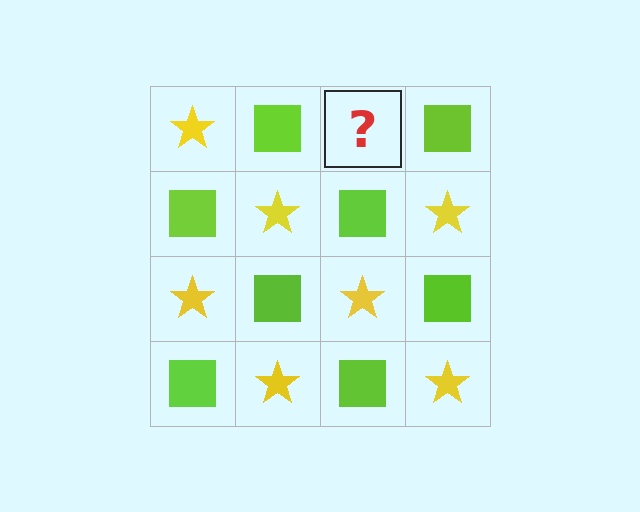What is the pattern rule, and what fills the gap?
The rule is that it alternates yellow star and lime square in a checkerboard pattern. The gap should be filled with a yellow star.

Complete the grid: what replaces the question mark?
The question mark should be replaced with a yellow star.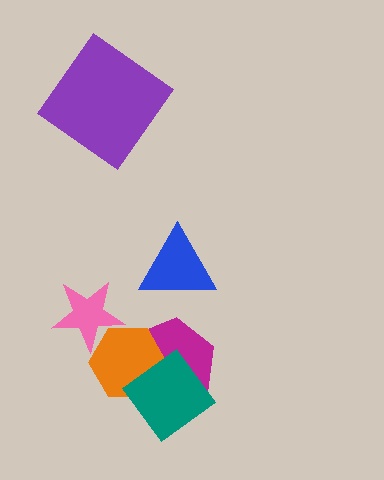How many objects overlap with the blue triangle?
0 objects overlap with the blue triangle.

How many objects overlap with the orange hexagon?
3 objects overlap with the orange hexagon.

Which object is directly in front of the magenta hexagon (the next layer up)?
The orange hexagon is directly in front of the magenta hexagon.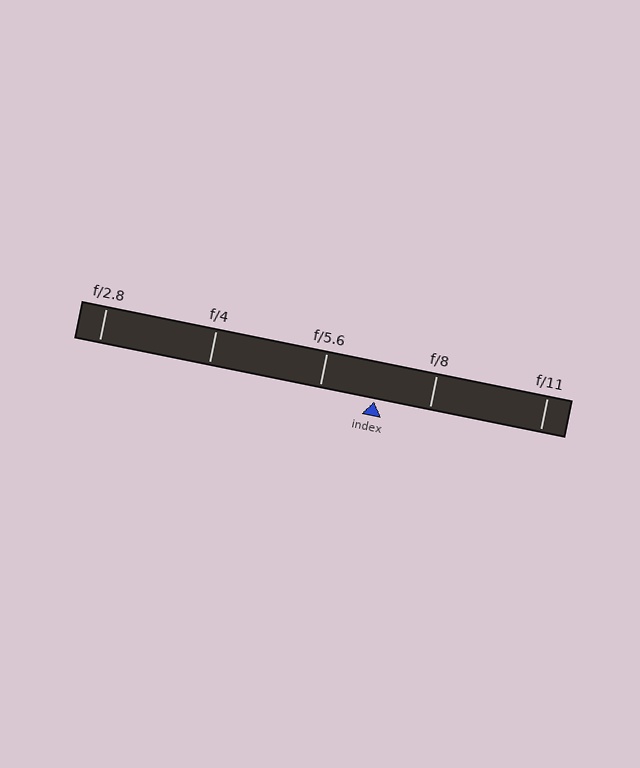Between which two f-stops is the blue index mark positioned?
The index mark is between f/5.6 and f/8.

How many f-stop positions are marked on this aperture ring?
There are 5 f-stop positions marked.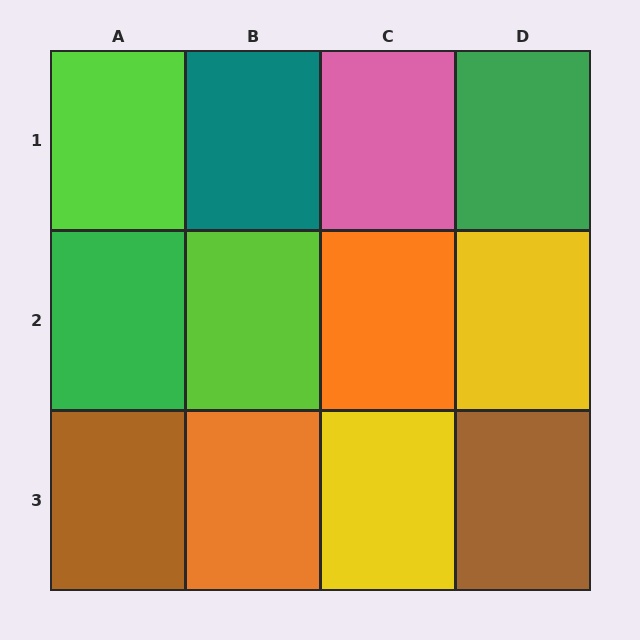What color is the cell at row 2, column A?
Green.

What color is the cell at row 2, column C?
Orange.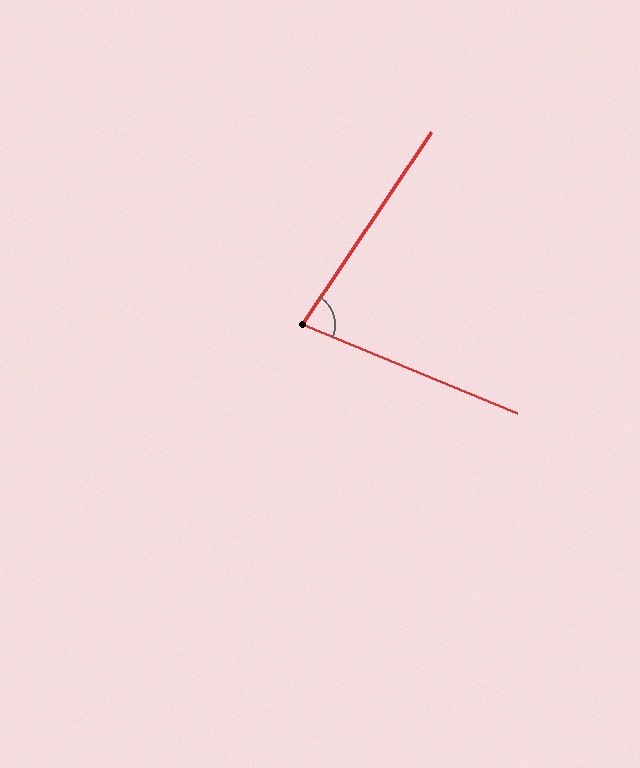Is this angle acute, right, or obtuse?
It is acute.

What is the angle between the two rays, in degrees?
Approximately 79 degrees.